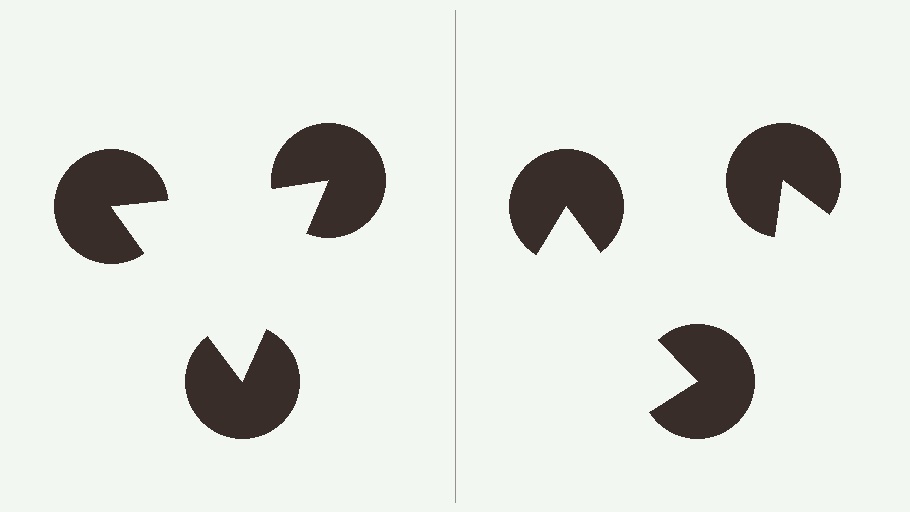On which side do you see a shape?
An illusory triangle appears on the left side. On the right side the wedge cuts are rotated, so no coherent shape forms.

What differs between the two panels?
The pac-man discs are positioned identically on both sides; only the wedge orientations differ. On the left they align to a triangle; on the right they are misaligned.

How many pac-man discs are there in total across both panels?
6 — 3 on each side.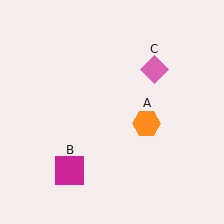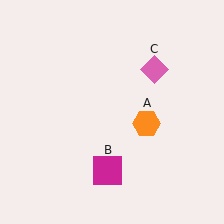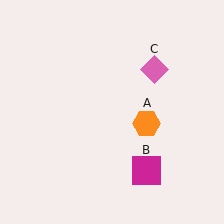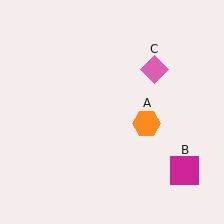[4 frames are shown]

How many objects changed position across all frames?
1 object changed position: magenta square (object B).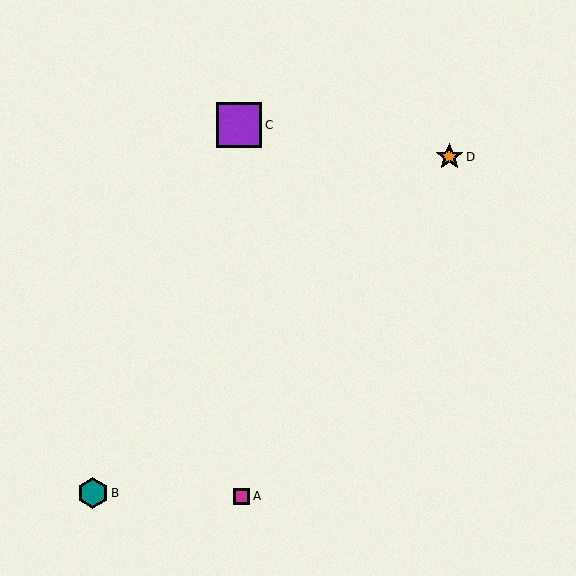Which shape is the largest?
The purple square (labeled C) is the largest.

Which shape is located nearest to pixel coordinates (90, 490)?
The teal hexagon (labeled B) at (93, 493) is nearest to that location.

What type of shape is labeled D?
Shape D is an orange star.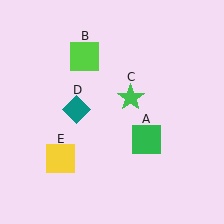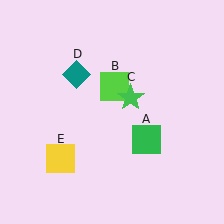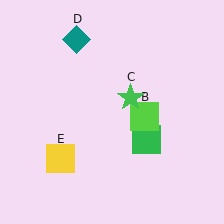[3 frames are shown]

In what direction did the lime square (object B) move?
The lime square (object B) moved down and to the right.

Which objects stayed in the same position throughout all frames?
Green square (object A) and green star (object C) and yellow square (object E) remained stationary.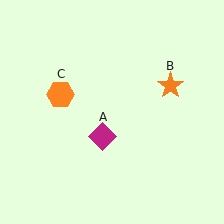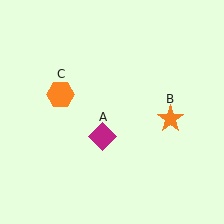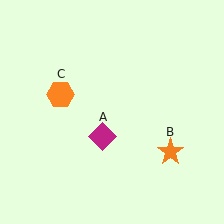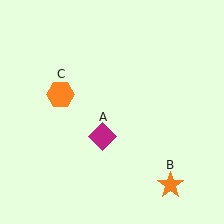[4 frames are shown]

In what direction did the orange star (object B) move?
The orange star (object B) moved down.